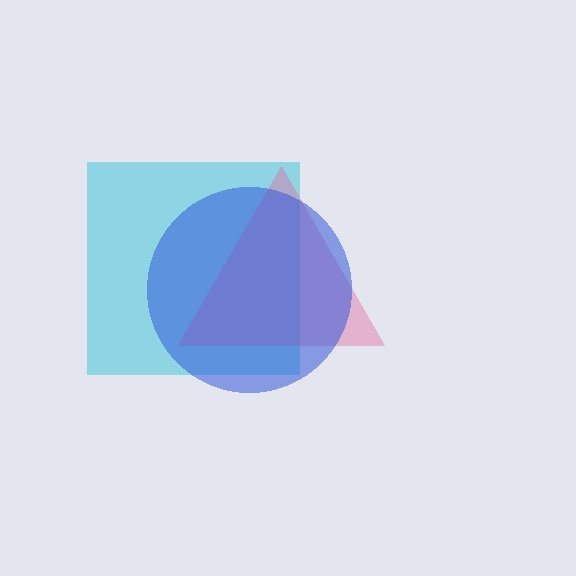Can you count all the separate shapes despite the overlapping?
Yes, there are 3 separate shapes.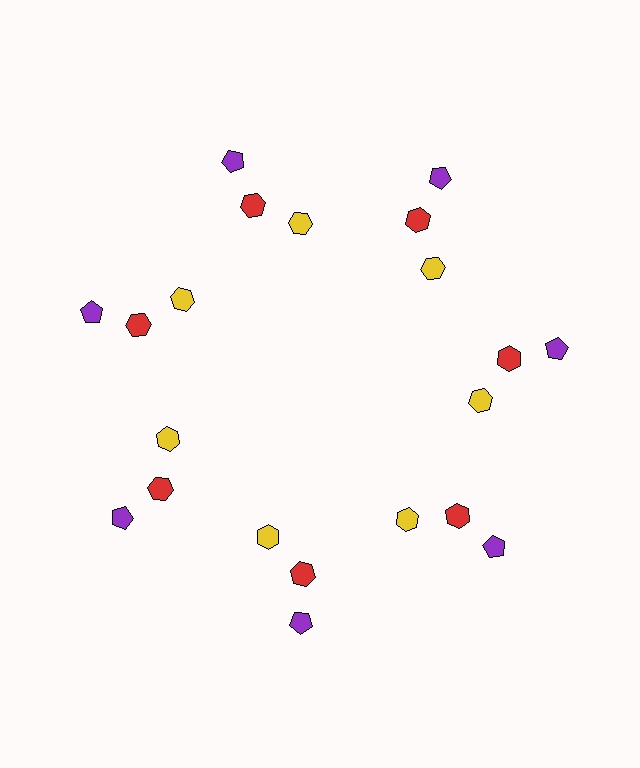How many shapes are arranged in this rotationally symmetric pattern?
There are 21 shapes, arranged in 7 groups of 3.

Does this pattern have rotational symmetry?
Yes, this pattern has 7-fold rotational symmetry. It looks the same after rotating 51 degrees around the center.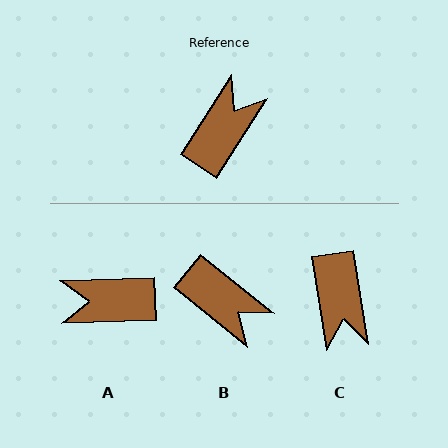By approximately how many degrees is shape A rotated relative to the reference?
Approximately 125 degrees counter-clockwise.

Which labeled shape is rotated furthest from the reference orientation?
C, about 138 degrees away.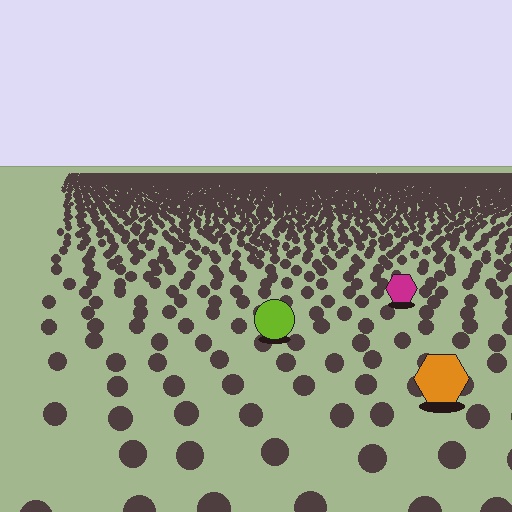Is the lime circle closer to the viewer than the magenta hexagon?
Yes. The lime circle is closer — you can tell from the texture gradient: the ground texture is coarser near it.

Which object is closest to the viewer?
The orange hexagon is closest. The texture marks near it are larger and more spread out.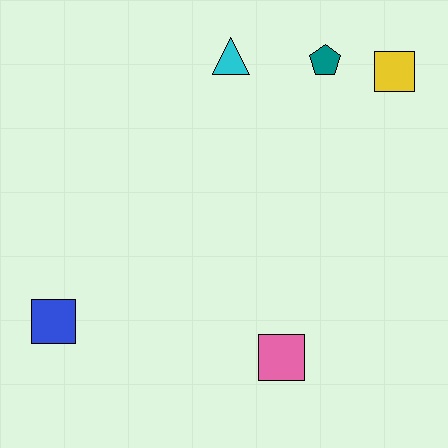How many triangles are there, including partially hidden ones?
There is 1 triangle.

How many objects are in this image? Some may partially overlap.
There are 5 objects.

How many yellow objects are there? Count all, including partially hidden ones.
There is 1 yellow object.